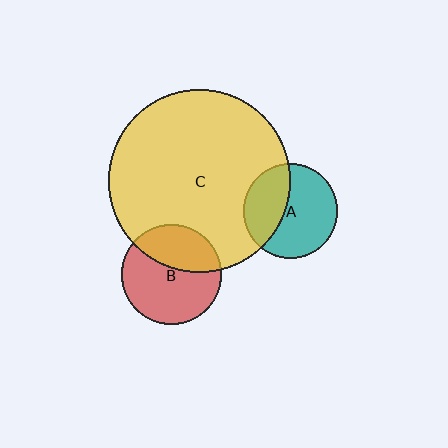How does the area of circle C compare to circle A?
Approximately 3.7 times.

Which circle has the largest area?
Circle C (yellow).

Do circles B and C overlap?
Yes.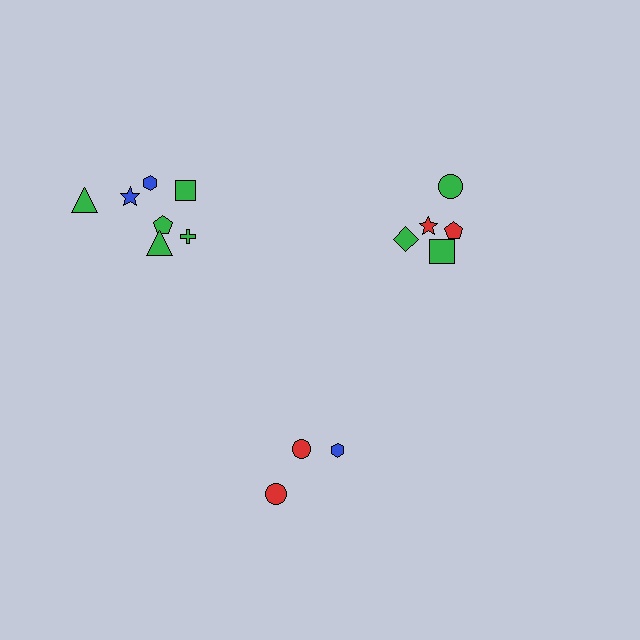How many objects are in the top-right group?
There are 5 objects.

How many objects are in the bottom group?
There are 3 objects.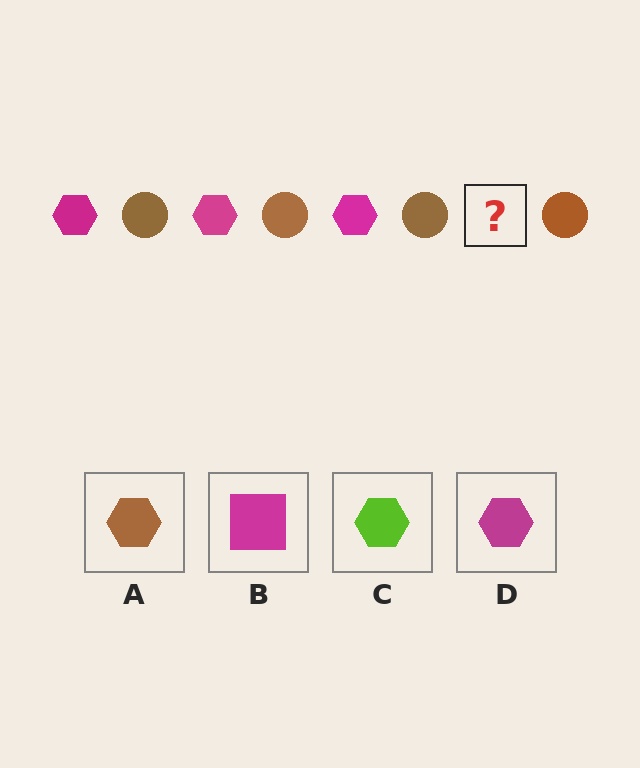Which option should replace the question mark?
Option D.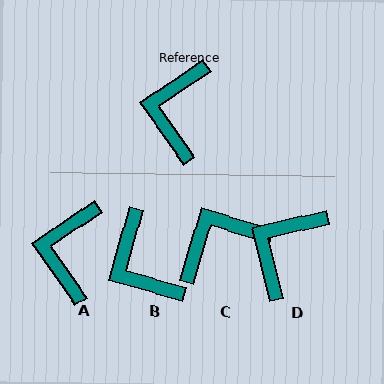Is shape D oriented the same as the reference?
No, it is off by about 21 degrees.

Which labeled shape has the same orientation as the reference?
A.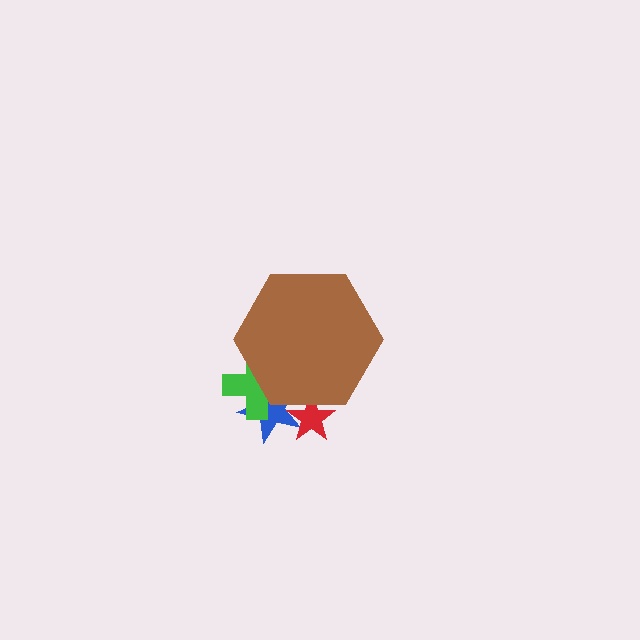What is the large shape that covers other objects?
A brown hexagon.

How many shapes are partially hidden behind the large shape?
3 shapes are partially hidden.